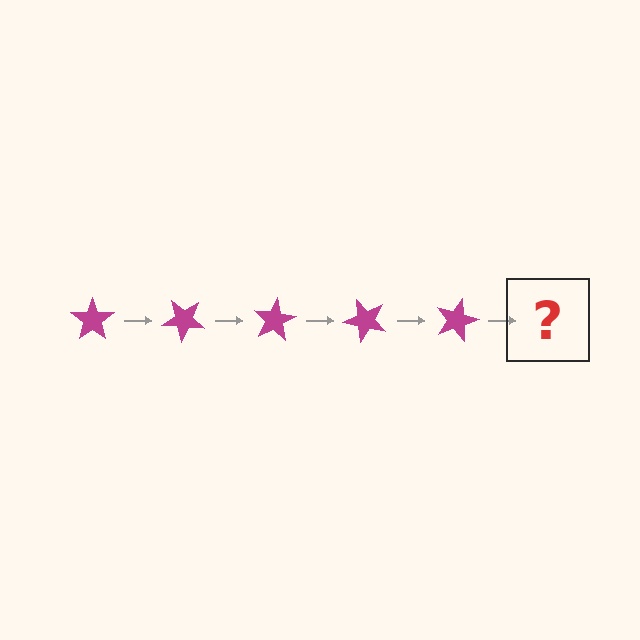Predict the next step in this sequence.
The next step is a magenta star rotated 200 degrees.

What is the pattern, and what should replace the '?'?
The pattern is that the star rotates 40 degrees each step. The '?' should be a magenta star rotated 200 degrees.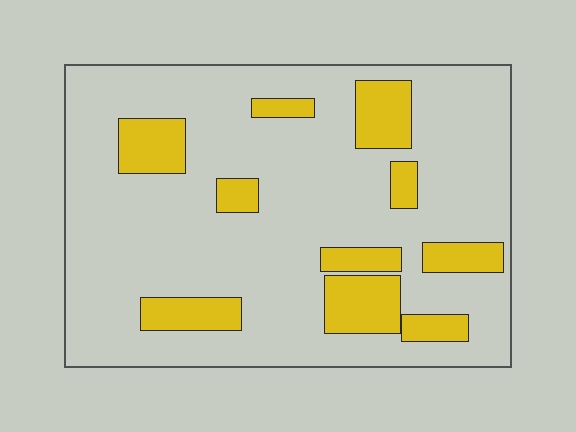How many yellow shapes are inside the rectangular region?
10.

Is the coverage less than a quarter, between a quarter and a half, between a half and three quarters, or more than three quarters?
Less than a quarter.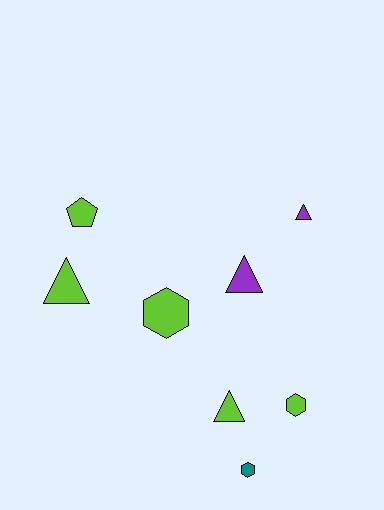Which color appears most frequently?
Lime, with 5 objects.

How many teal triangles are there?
There are no teal triangles.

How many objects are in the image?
There are 8 objects.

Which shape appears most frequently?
Triangle, with 4 objects.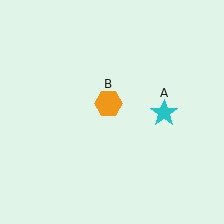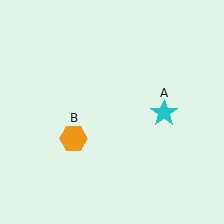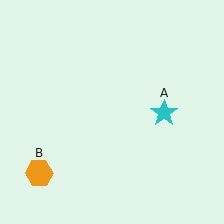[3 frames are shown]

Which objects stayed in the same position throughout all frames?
Cyan star (object A) remained stationary.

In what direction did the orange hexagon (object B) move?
The orange hexagon (object B) moved down and to the left.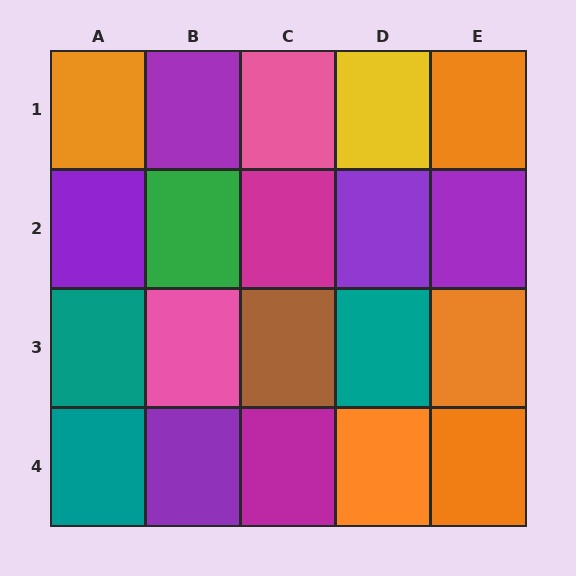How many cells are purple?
5 cells are purple.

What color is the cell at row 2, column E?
Purple.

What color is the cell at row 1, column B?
Purple.